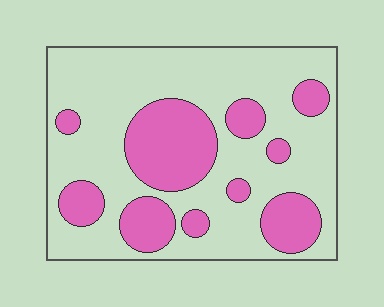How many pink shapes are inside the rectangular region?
10.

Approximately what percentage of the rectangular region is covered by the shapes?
Approximately 30%.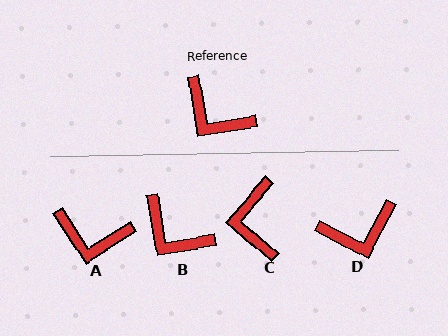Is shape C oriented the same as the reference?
No, it is off by about 51 degrees.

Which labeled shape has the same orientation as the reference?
B.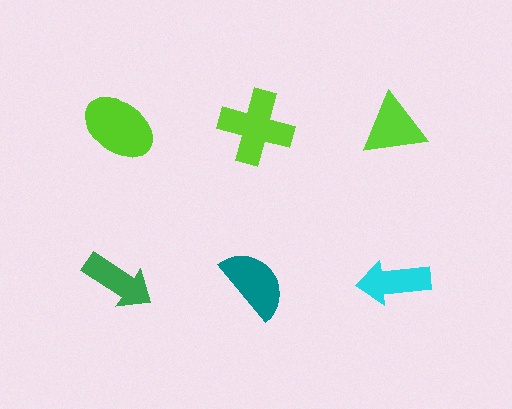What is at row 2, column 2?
A teal semicircle.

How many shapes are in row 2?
3 shapes.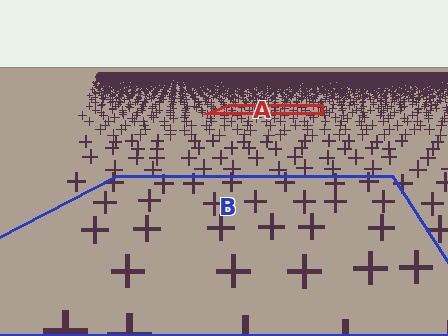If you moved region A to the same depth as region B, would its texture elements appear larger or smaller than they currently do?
They would appear larger. At a closer depth, the same texture elements are projected at a bigger on-screen size.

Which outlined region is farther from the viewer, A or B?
Region A is farther from the viewer — the texture elements inside it appear smaller and more densely packed.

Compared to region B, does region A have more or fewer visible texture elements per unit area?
Region A has more texture elements per unit area — they are packed more densely because it is farther away.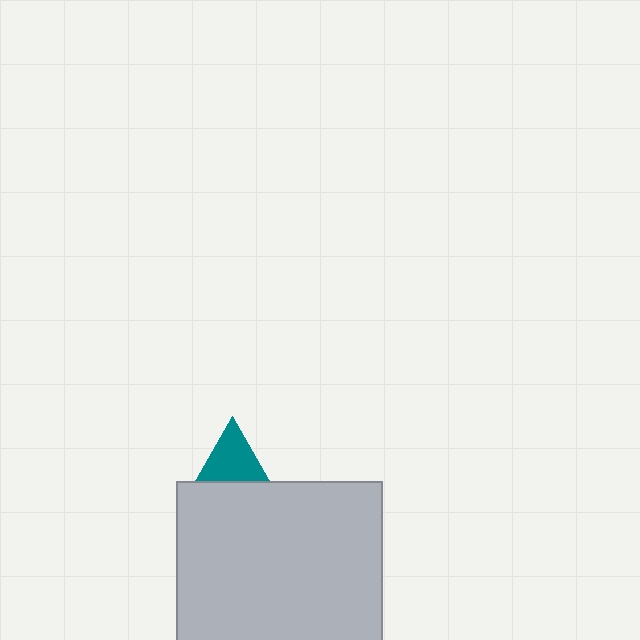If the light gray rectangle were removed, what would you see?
You would see the complete teal triangle.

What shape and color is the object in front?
The object in front is a light gray rectangle.